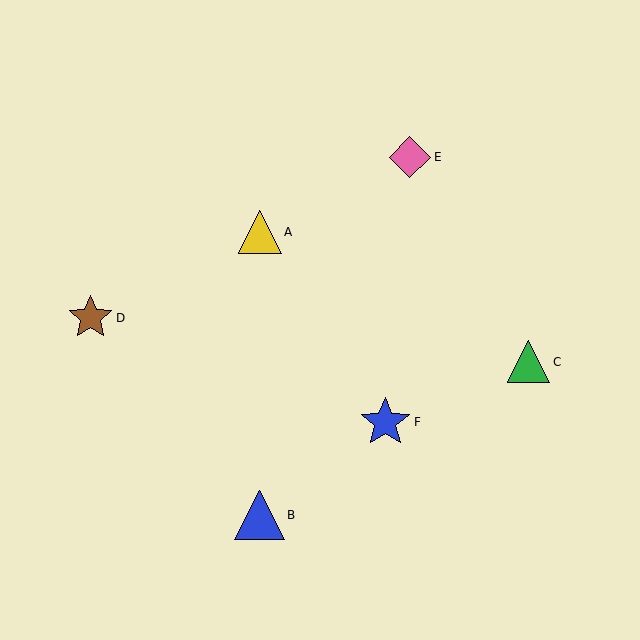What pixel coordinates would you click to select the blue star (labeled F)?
Click at (385, 422) to select the blue star F.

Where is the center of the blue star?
The center of the blue star is at (385, 422).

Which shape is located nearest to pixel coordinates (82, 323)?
The brown star (labeled D) at (91, 318) is nearest to that location.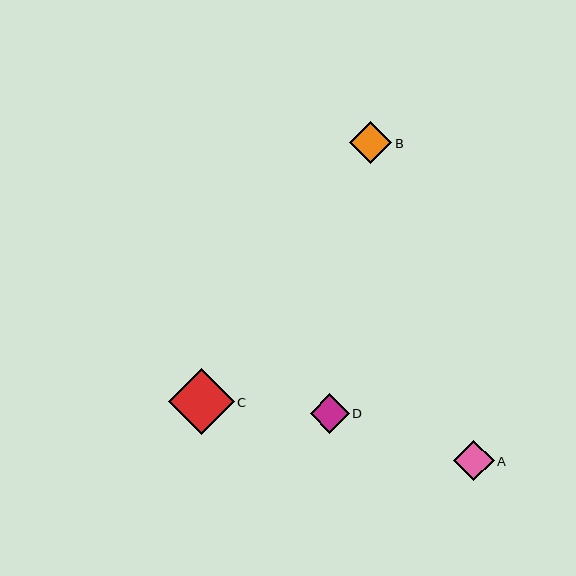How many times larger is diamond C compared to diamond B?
Diamond C is approximately 1.6 times the size of diamond B.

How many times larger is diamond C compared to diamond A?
Diamond C is approximately 1.6 times the size of diamond A.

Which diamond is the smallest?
Diamond D is the smallest with a size of approximately 39 pixels.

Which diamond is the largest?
Diamond C is the largest with a size of approximately 66 pixels.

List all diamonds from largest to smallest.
From largest to smallest: C, B, A, D.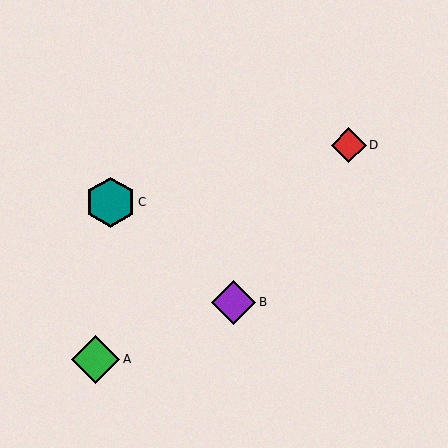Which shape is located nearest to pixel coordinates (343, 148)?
The red diamond (labeled D) at (349, 145) is nearest to that location.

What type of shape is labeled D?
Shape D is a red diamond.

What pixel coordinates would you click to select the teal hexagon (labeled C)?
Click at (110, 202) to select the teal hexagon C.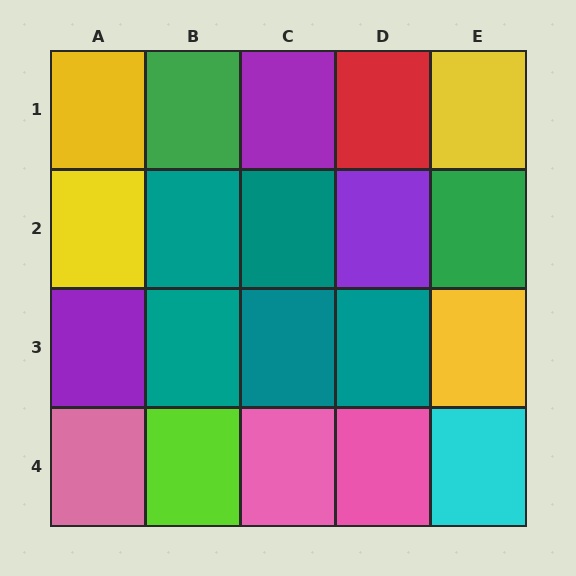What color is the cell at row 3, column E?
Yellow.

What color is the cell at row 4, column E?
Cyan.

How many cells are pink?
3 cells are pink.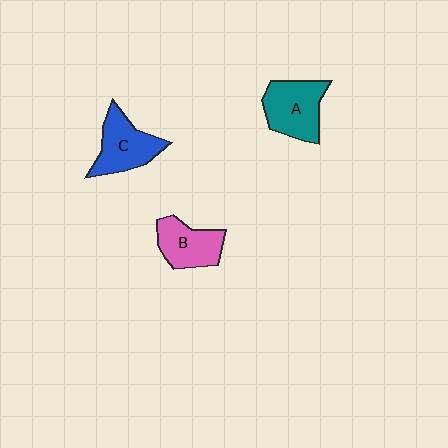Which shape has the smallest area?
Shape B (pink).